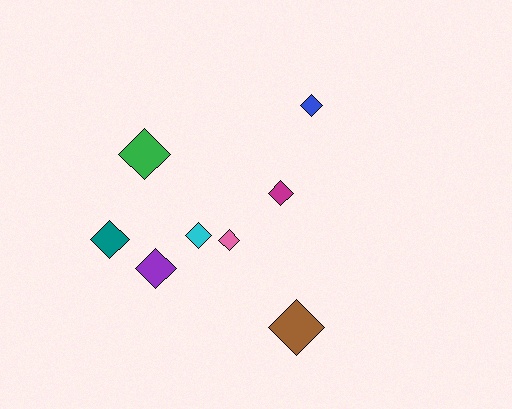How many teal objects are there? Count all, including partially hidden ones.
There is 1 teal object.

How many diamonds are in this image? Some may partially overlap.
There are 8 diamonds.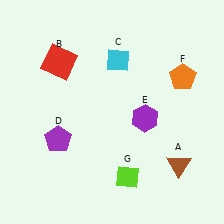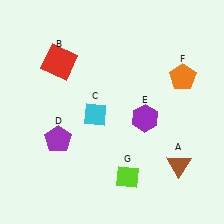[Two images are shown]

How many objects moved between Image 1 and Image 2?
1 object moved between the two images.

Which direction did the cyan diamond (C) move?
The cyan diamond (C) moved down.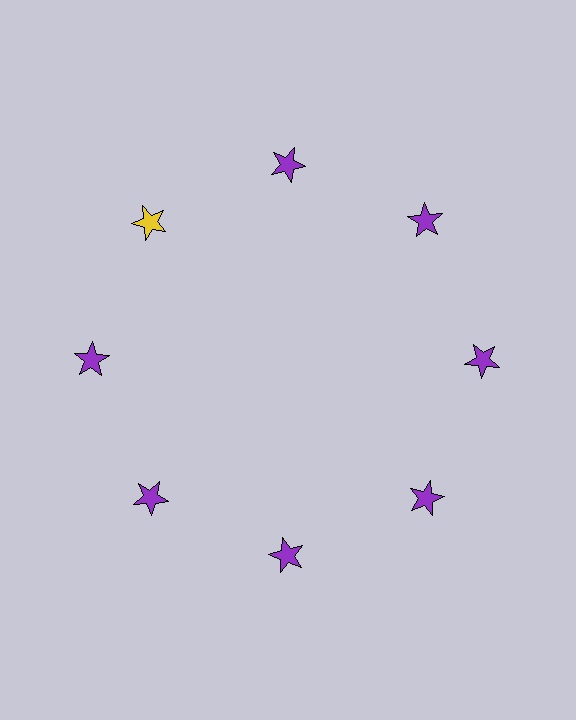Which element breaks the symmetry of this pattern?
The yellow star at roughly the 10 o'clock position breaks the symmetry. All other shapes are purple stars.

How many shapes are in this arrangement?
There are 8 shapes arranged in a ring pattern.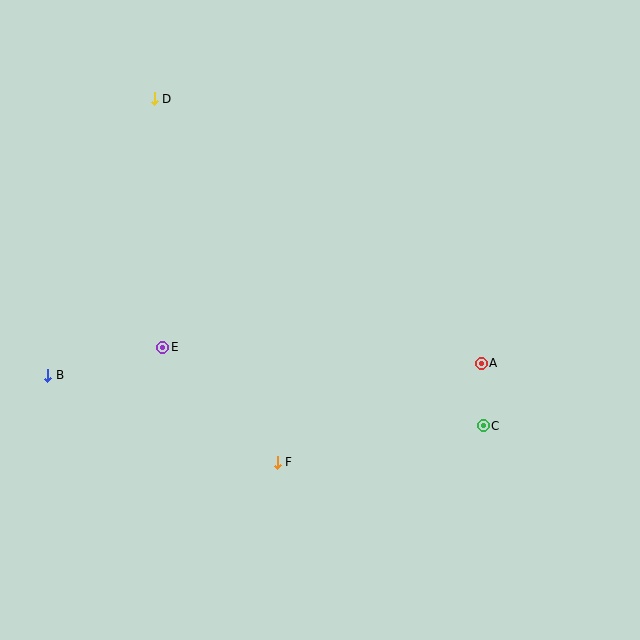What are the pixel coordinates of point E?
Point E is at (163, 347).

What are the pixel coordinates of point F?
Point F is at (277, 462).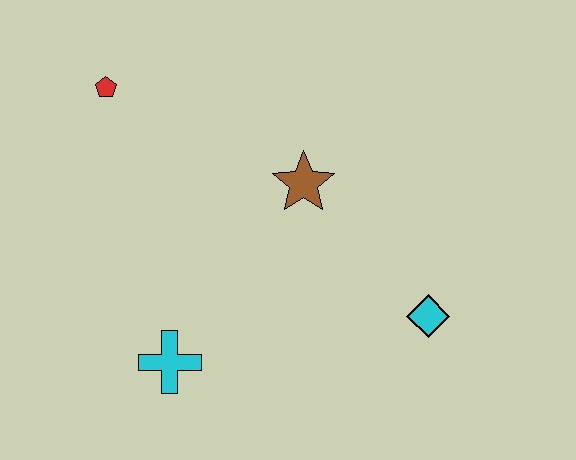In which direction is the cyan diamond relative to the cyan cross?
The cyan diamond is to the right of the cyan cross.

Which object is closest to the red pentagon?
The brown star is closest to the red pentagon.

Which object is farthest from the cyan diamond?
The red pentagon is farthest from the cyan diamond.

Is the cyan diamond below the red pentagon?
Yes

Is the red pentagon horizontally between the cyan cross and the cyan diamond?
No